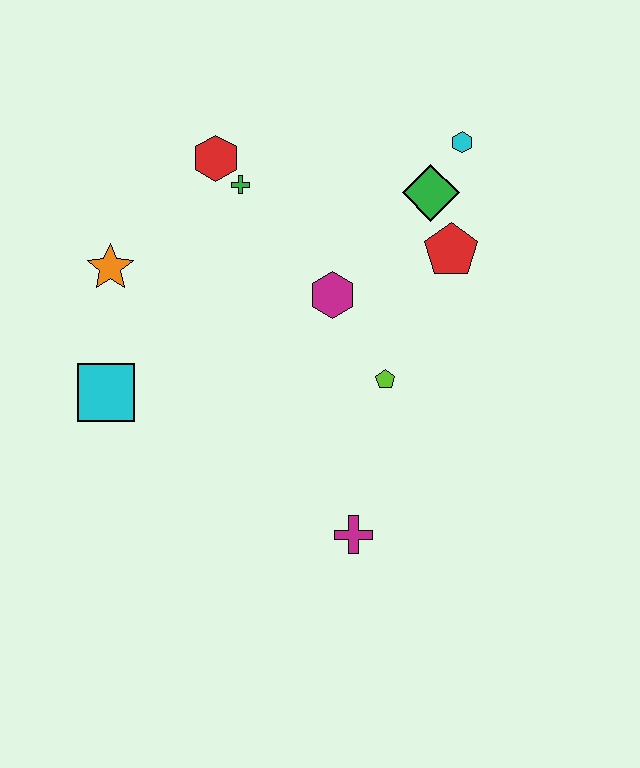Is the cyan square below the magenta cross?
No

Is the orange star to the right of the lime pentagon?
No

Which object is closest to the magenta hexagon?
The lime pentagon is closest to the magenta hexagon.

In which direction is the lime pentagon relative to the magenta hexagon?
The lime pentagon is below the magenta hexagon.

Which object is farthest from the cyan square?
The cyan hexagon is farthest from the cyan square.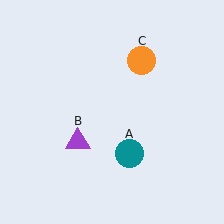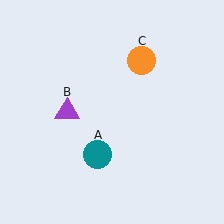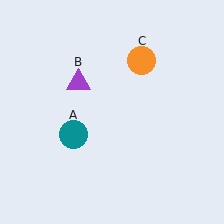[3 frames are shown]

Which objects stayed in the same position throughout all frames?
Orange circle (object C) remained stationary.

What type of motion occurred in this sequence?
The teal circle (object A), purple triangle (object B) rotated clockwise around the center of the scene.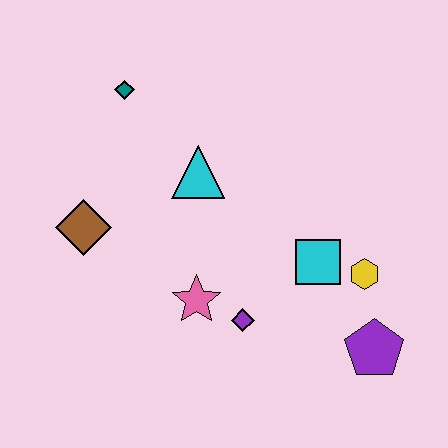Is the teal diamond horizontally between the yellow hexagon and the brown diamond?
Yes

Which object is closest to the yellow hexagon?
The cyan square is closest to the yellow hexagon.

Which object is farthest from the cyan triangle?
The purple pentagon is farthest from the cyan triangle.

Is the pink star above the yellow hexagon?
No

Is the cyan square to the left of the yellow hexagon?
Yes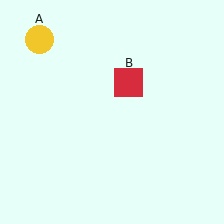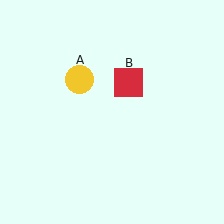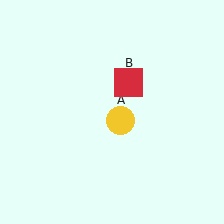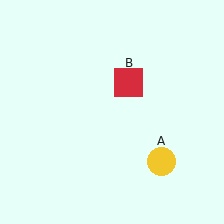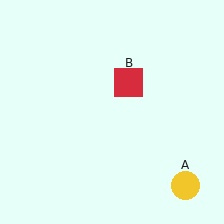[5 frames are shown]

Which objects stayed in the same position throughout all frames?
Red square (object B) remained stationary.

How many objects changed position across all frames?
1 object changed position: yellow circle (object A).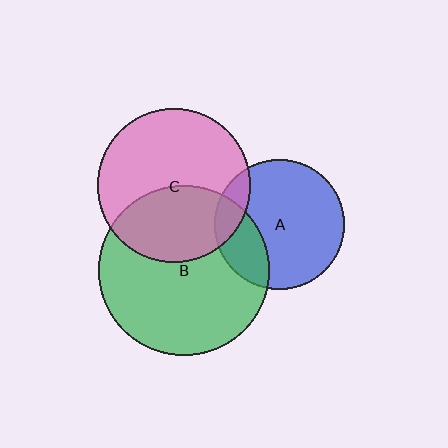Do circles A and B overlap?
Yes.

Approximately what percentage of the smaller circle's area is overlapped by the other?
Approximately 25%.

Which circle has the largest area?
Circle B (green).